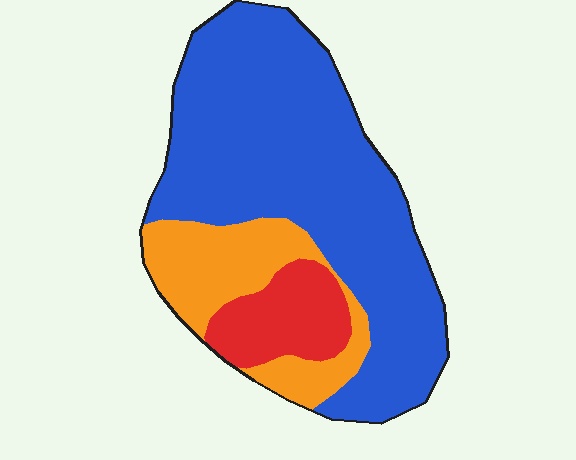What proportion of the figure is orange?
Orange takes up about one fifth (1/5) of the figure.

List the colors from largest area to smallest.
From largest to smallest: blue, orange, red.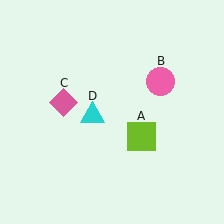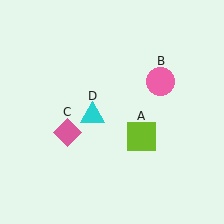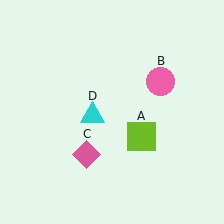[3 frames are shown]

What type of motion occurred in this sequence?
The pink diamond (object C) rotated counterclockwise around the center of the scene.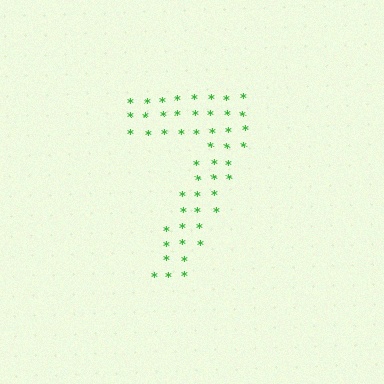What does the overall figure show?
The overall figure shows the digit 7.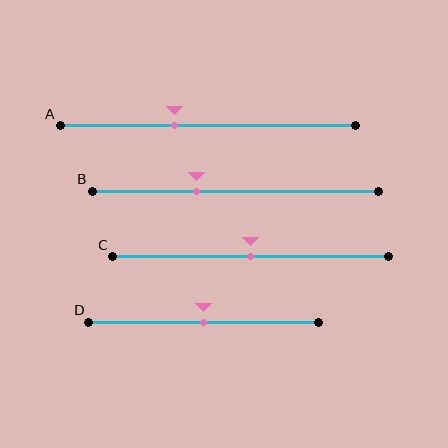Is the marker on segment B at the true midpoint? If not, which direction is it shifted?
No, the marker on segment B is shifted to the left by about 14% of the segment length.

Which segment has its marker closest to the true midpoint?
Segment C has its marker closest to the true midpoint.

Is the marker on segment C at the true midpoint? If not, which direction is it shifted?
Yes, the marker on segment C is at the true midpoint.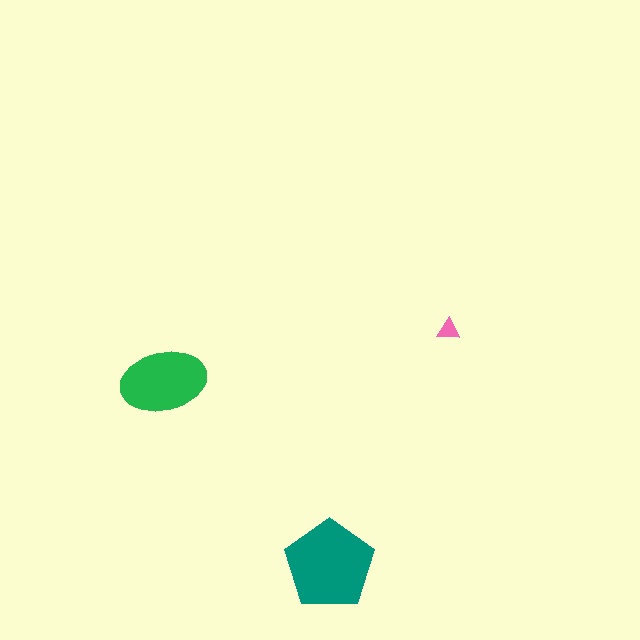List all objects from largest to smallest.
The teal pentagon, the green ellipse, the pink triangle.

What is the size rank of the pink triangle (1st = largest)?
3rd.